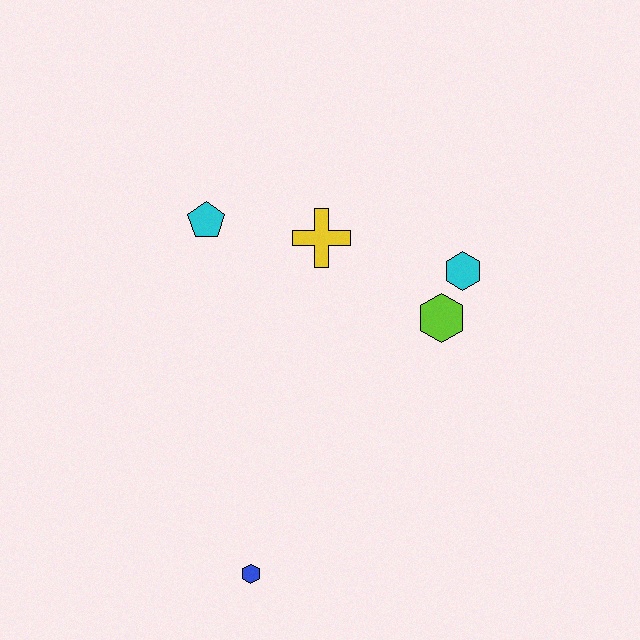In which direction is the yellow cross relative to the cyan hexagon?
The yellow cross is to the left of the cyan hexagon.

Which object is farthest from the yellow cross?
The blue hexagon is farthest from the yellow cross.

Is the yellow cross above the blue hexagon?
Yes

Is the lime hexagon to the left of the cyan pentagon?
No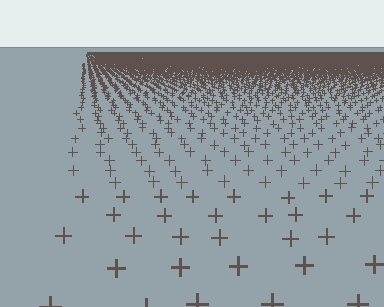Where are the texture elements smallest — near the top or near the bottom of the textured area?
Near the top.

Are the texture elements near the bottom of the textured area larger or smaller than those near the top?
Larger. Near the bottom, elements are closer to the viewer and appear at a bigger on-screen size.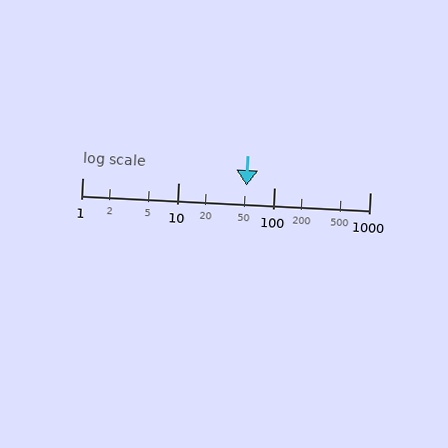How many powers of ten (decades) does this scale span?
The scale spans 3 decades, from 1 to 1000.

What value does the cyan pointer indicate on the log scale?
The pointer indicates approximately 52.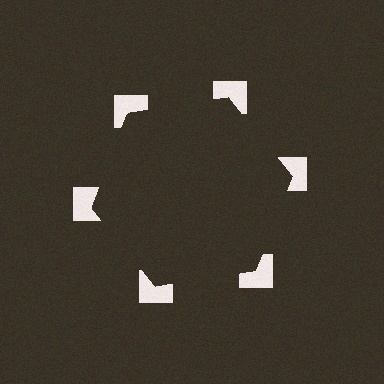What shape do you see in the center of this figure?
An illusory hexagon — its edges are inferred from the aligned wedge cuts in the notched squares, not physically drawn.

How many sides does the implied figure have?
6 sides.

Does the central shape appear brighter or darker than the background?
It typically appears slightly darker than the background, even though no actual brightness change is drawn.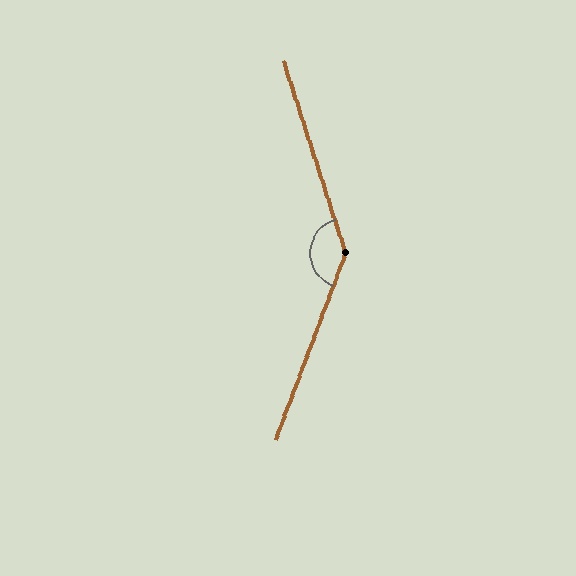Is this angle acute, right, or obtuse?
It is obtuse.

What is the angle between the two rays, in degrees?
Approximately 142 degrees.